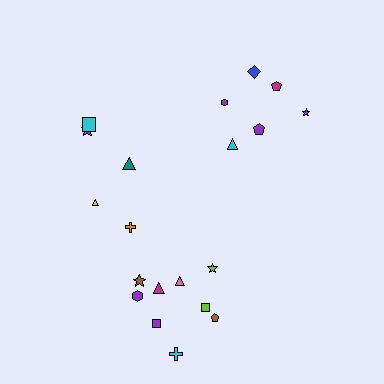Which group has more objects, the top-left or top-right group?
The top-right group.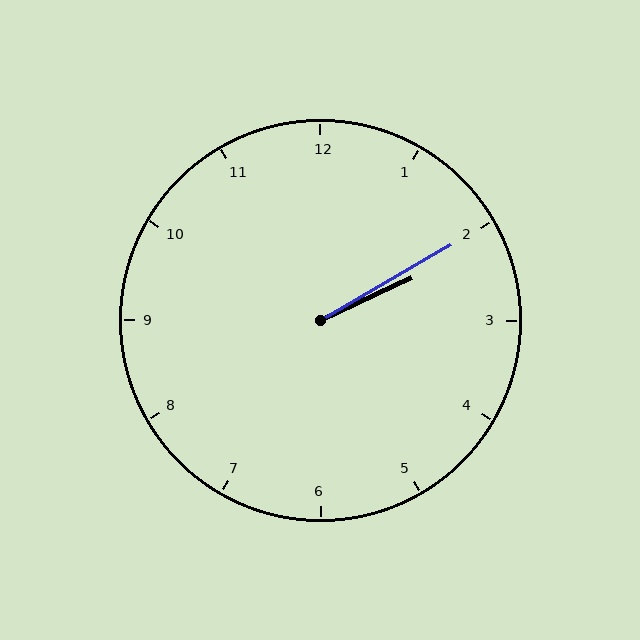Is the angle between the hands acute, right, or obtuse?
It is acute.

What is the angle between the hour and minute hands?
Approximately 5 degrees.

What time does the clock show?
2:10.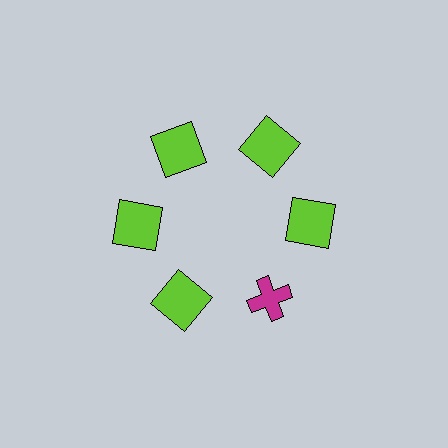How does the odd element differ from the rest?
It differs in both color (magenta instead of lime) and shape (cross instead of square).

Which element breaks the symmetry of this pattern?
The magenta cross at roughly the 5 o'clock position breaks the symmetry. All other shapes are lime squares.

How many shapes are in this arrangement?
There are 6 shapes arranged in a ring pattern.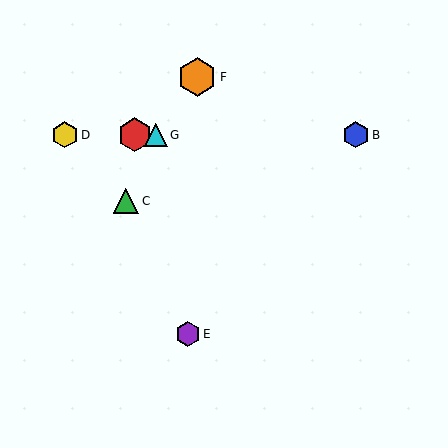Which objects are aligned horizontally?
Objects A, B, D, G are aligned horizontally.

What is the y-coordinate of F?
Object F is at y≈77.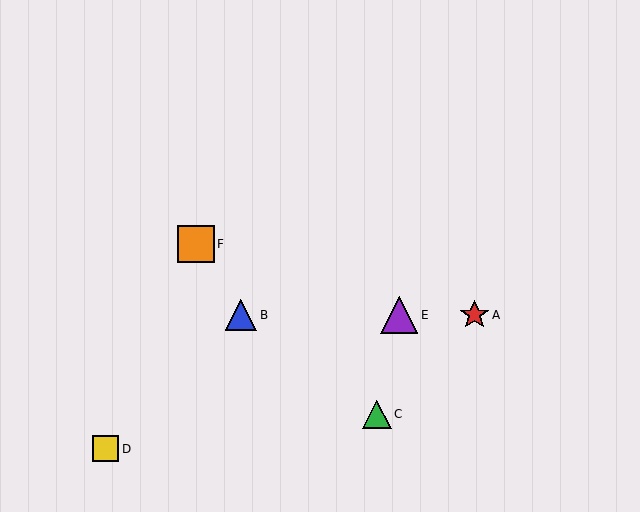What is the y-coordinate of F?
Object F is at y≈244.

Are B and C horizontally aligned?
No, B is at y≈315 and C is at y≈414.